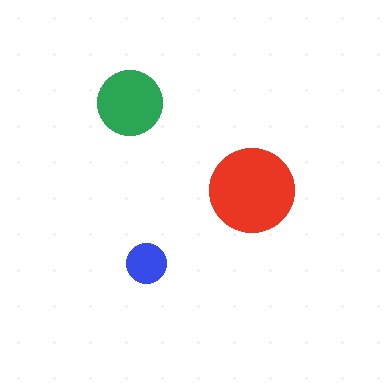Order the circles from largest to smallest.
the red one, the green one, the blue one.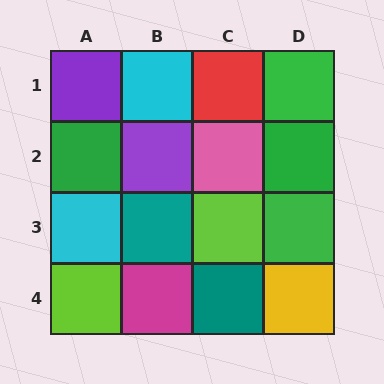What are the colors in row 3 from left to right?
Cyan, teal, lime, green.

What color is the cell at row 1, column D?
Green.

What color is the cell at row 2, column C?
Pink.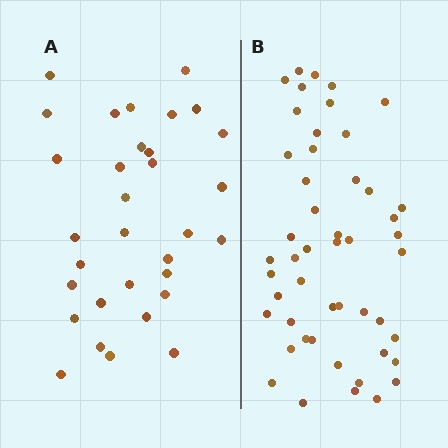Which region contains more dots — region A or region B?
Region B (the right region) has more dots.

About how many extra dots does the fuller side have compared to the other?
Region B has approximately 15 more dots than region A.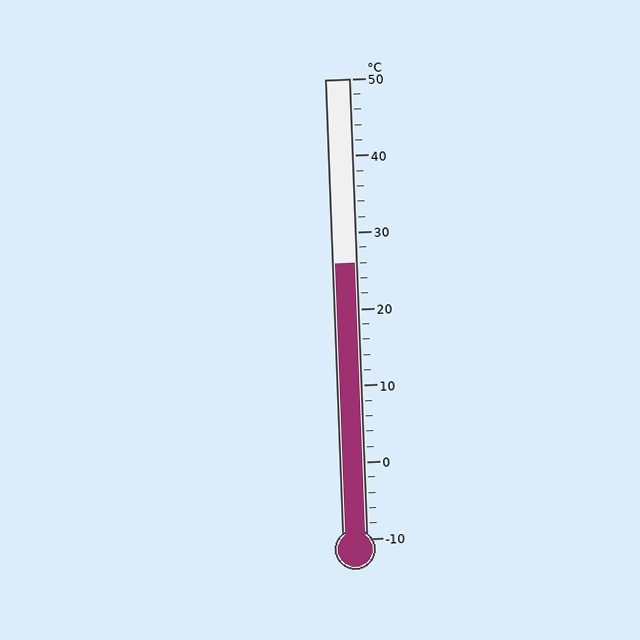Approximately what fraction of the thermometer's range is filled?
The thermometer is filled to approximately 60% of its range.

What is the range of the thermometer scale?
The thermometer scale ranges from -10°C to 50°C.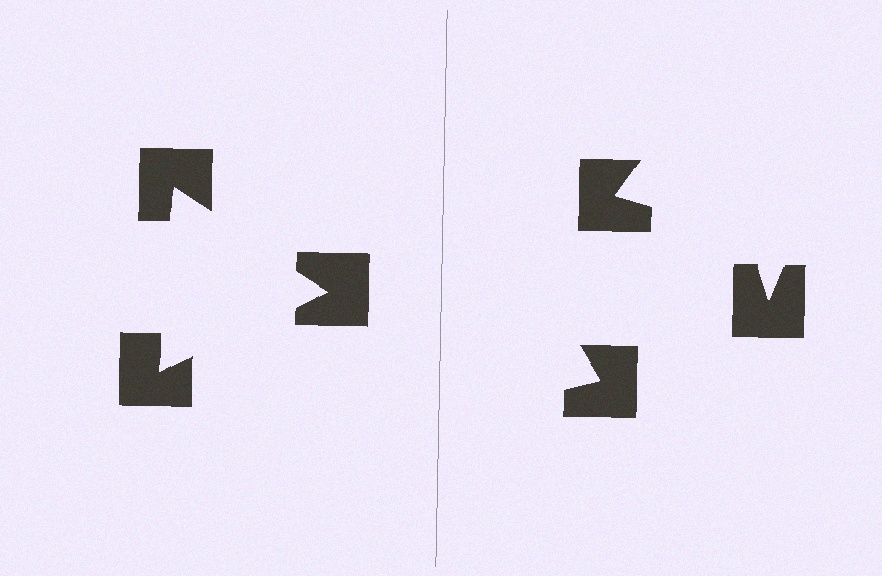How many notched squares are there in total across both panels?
6 — 3 on each side.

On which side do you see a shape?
An illusory triangle appears on the left side. On the right side the wedge cuts are rotated, so no coherent shape forms.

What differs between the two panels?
The notched squares are positioned identically on both sides; only the wedge orientations differ. On the left they align to a triangle; on the right they are misaligned.